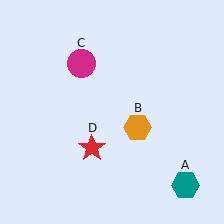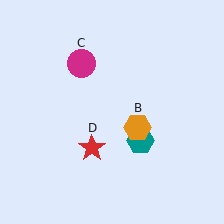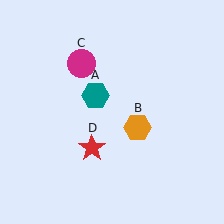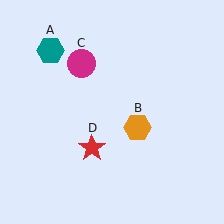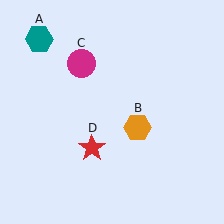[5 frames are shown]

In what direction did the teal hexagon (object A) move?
The teal hexagon (object A) moved up and to the left.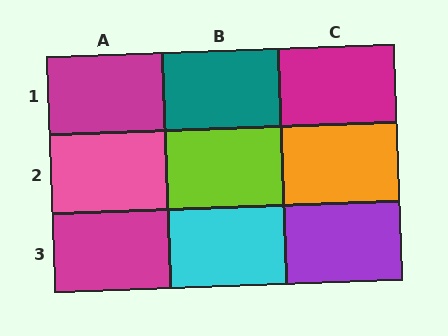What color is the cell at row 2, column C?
Orange.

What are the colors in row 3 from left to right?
Magenta, cyan, purple.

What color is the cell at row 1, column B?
Teal.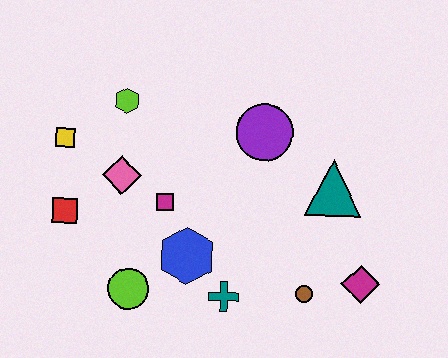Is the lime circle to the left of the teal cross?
Yes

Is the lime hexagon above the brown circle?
Yes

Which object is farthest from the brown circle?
The yellow square is farthest from the brown circle.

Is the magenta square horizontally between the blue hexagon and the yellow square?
Yes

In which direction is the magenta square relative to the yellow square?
The magenta square is to the right of the yellow square.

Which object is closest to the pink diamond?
The magenta square is closest to the pink diamond.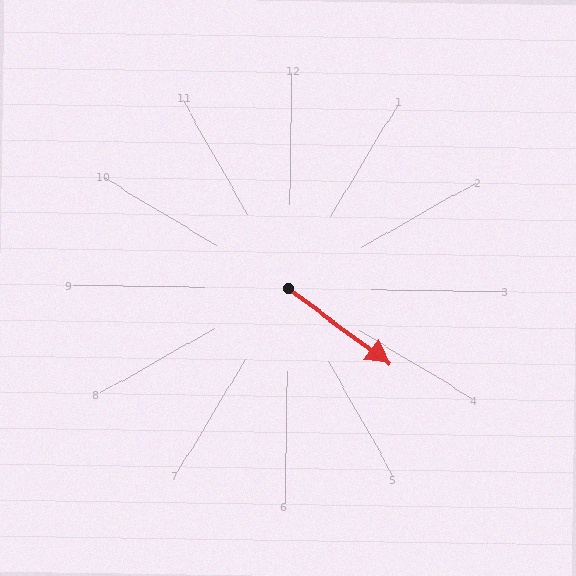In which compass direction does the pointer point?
Southeast.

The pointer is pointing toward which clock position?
Roughly 4 o'clock.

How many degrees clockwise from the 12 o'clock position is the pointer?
Approximately 126 degrees.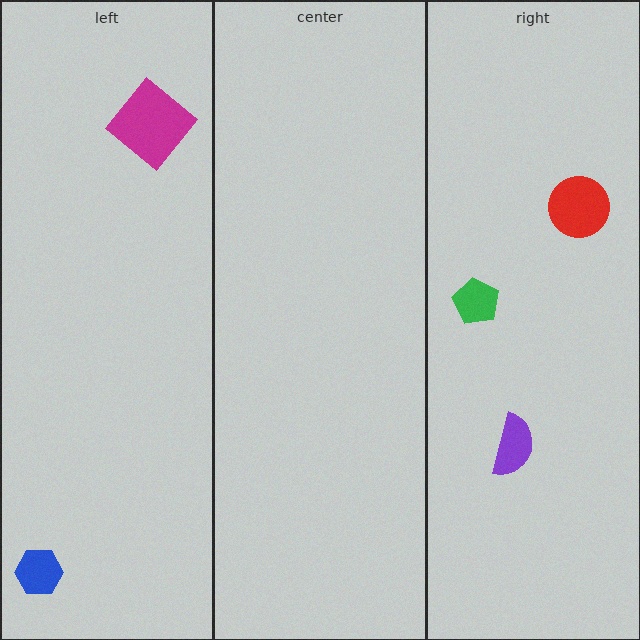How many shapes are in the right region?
3.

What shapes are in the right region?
The red circle, the purple semicircle, the green pentagon.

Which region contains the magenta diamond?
The left region.